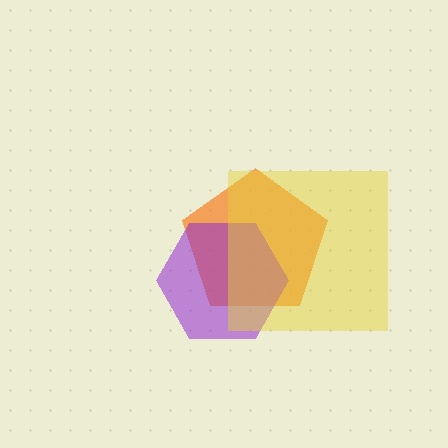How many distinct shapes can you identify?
There are 3 distinct shapes: an orange pentagon, a purple hexagon, a yellow square.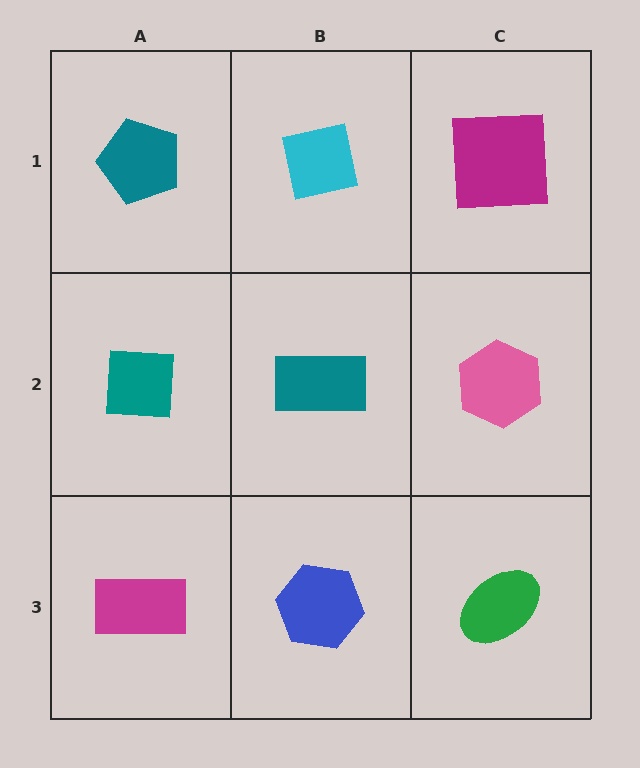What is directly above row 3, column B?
A teal rectangle.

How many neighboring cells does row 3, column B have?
3.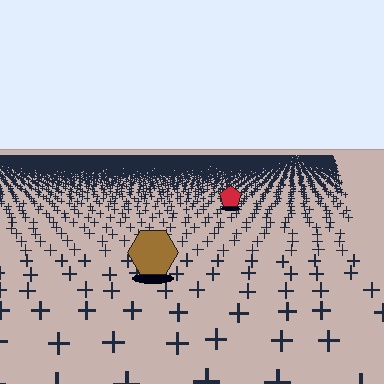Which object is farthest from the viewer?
The red pentagon is farthest from the viewer. It appears smaller and the ground texture around it is denser.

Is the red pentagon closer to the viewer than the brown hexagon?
No. The brown hexagon is closer — you can tell from the texture gradient: the ground texture is coarser near it.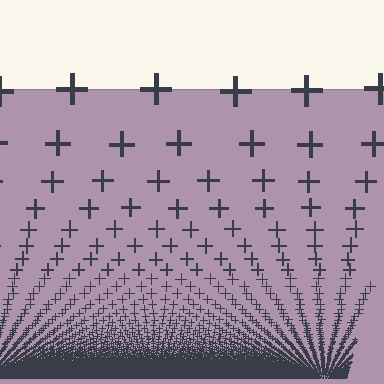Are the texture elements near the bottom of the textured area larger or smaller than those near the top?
Smaller. The gradient is inverted — elements near the bottom are smaller and denser.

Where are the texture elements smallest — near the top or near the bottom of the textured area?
Near the bottom.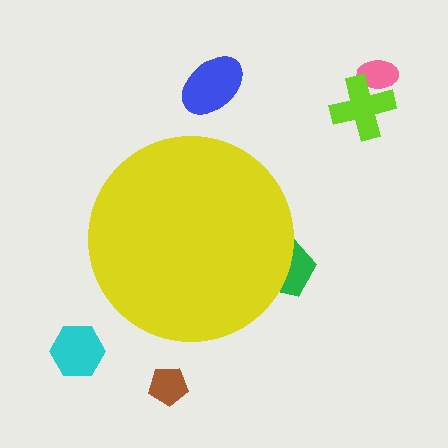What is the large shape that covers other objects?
A yellow circle.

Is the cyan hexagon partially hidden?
No, the cyan hexagon is fully visible.